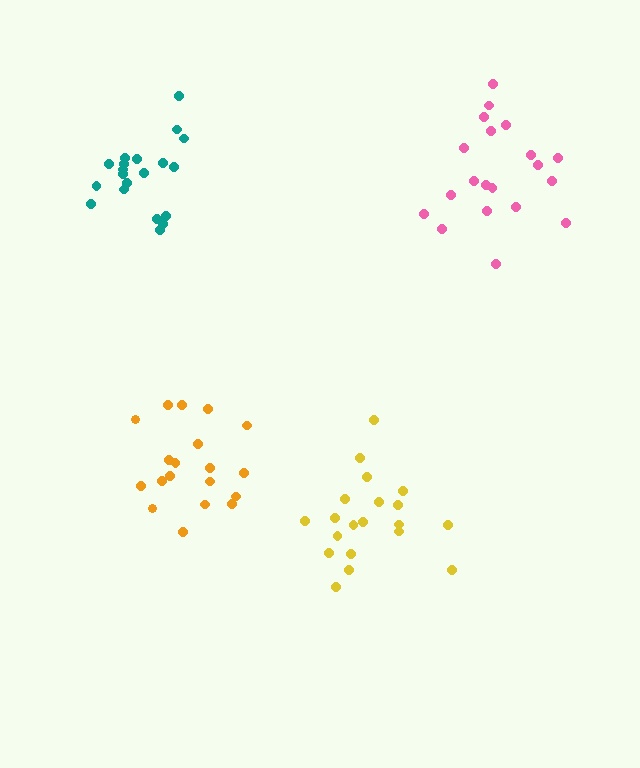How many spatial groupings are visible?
There are 4 spatial groupings.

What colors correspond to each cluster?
The clusters are colored: pink, yellow, orange, teal.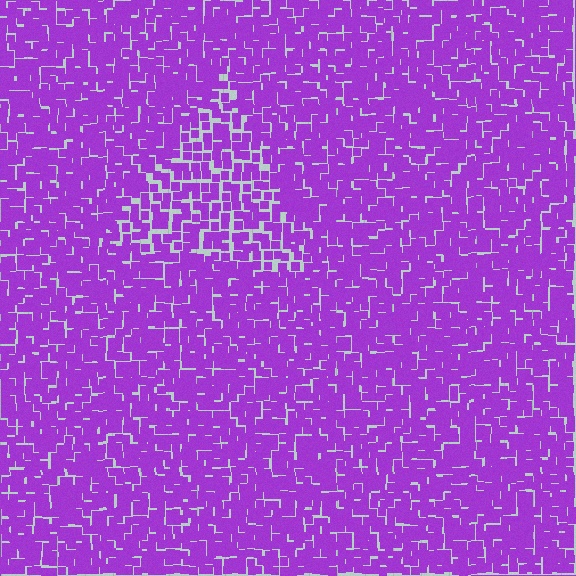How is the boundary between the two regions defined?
The boundary is defined by a change in element density (approximately 1.5x ratio). All elements are the same color, size, and shape.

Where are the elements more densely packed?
The elements are more densely packed outside the triangle boundary.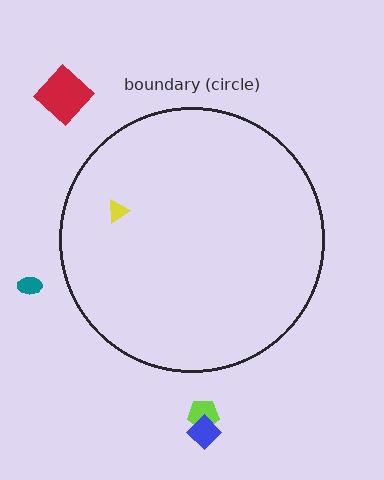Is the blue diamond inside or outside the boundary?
Outside.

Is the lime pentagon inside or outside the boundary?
Outside.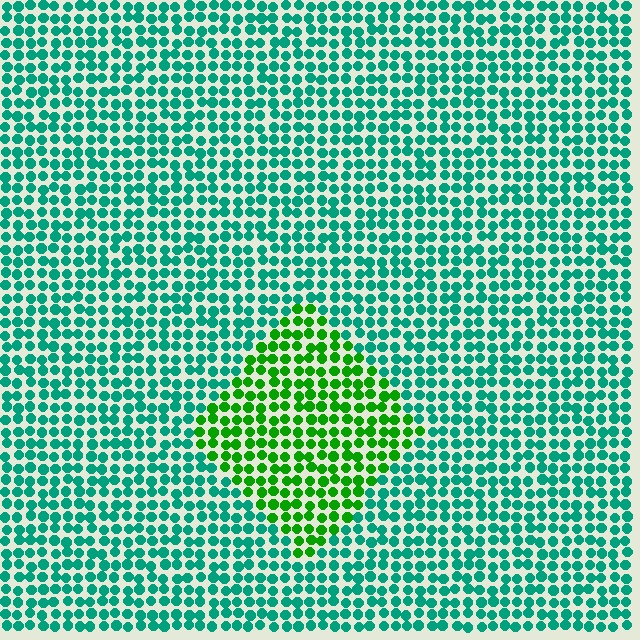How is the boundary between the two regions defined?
The boundary is defined purely by a slight shift in hue (about 49 degrees). Spacing, size, and orientation are identical on both sides.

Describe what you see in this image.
The image is filled with small teal elements in a uniform arrangement. A diamond-shaped region is visible where the elements are tinted to a slightly different hue, forming a subtle color boundary.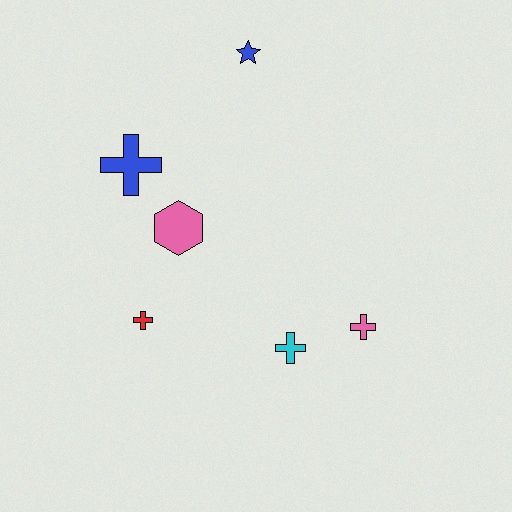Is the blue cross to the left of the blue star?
Yes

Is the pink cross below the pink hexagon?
Yes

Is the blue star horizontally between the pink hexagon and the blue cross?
No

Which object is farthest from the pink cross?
The blue star is farthest from the pink cross.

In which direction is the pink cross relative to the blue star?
The pink cross is below the blue star.